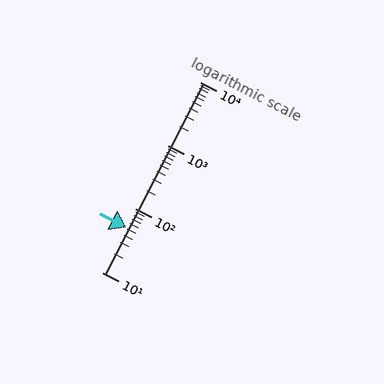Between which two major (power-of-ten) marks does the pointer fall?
The pointer is between 10 and 100.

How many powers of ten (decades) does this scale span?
The scale spans 3 decades, from 10 to 10000.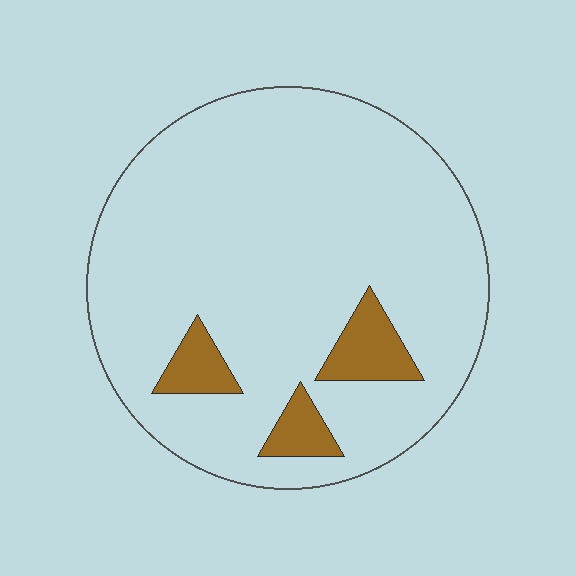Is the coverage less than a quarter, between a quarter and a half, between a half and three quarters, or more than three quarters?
Less than a quarter.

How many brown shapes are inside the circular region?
3.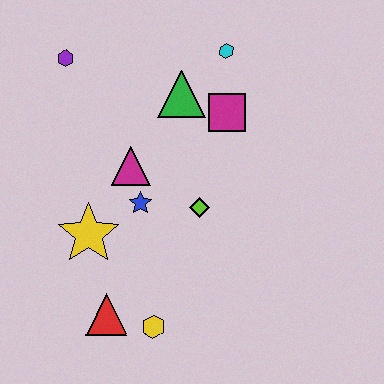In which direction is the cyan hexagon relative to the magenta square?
The cyan hexagon is above the magenta square.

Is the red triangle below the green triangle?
Yes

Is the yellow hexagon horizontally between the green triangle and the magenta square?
No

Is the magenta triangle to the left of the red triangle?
No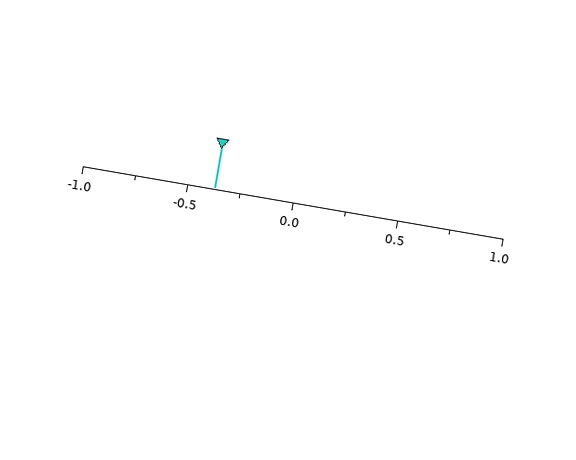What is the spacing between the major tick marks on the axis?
The major ticks are spaced 0.5 apart.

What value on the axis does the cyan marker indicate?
The marker indicates approximately -0.38.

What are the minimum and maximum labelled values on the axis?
The axis runs from -1.0 to 1.0.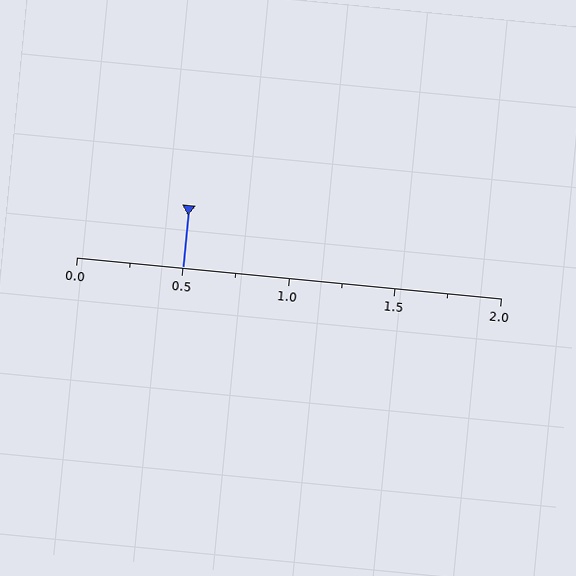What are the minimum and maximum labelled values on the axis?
The axis runs from 0.0 to 2.0.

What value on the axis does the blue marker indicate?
The marker indicates approximately 0.5.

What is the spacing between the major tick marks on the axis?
The major ticks are spaced 0.5 apart.